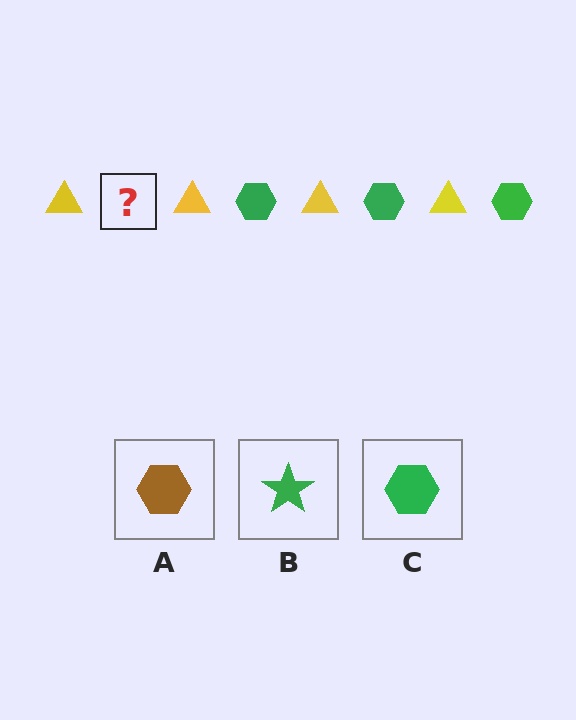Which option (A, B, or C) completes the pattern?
C.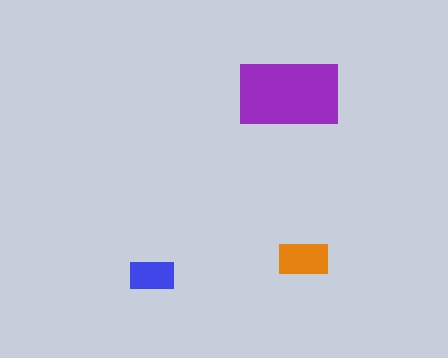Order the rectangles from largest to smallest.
the purple one, the orange one, the blue one.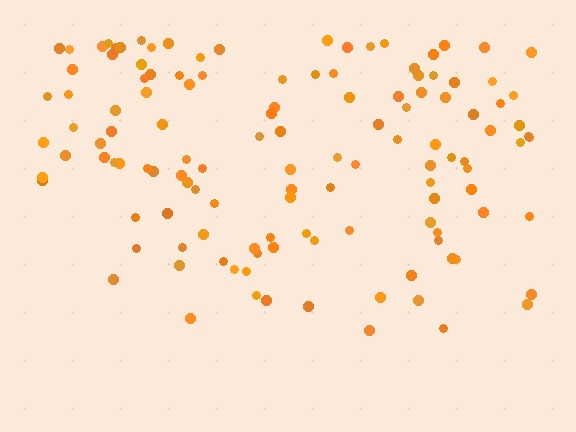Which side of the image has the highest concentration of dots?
The top.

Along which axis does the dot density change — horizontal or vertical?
Vertical.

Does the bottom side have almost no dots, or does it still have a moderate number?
Still a moderate number, just noticeably fewer than the top.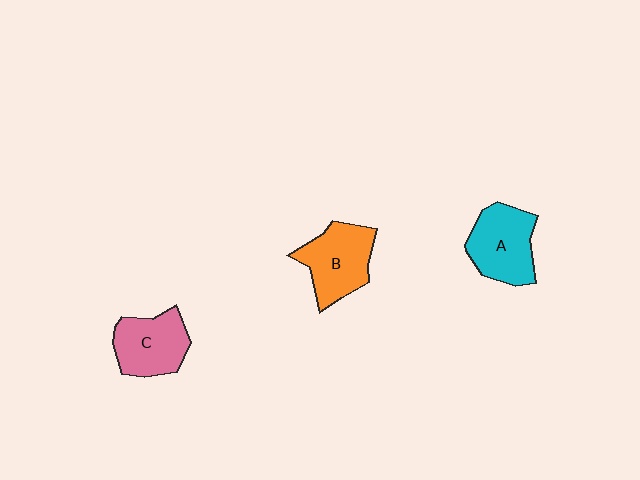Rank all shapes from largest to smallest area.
From largest to smallest: B (orange), A (cyan), C (pink).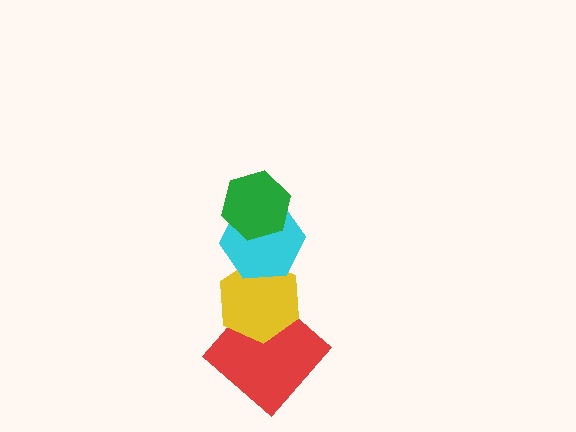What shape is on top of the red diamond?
The yellow hexagon is on top of the red diamond.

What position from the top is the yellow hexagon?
The yellow hexagon is 3rd from the top.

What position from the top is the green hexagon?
The green hexagon is 1st from the top.